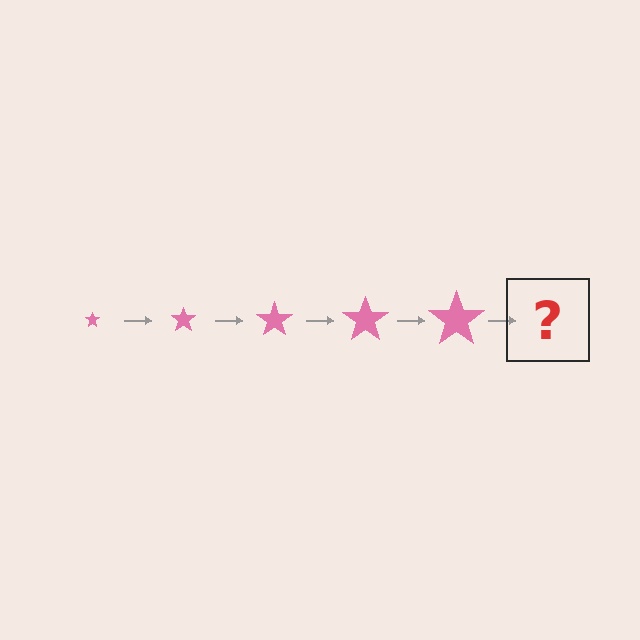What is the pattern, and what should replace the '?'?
The pattern is that the star gets progressively larger each step. The '?' should be a pink star, larger than the previous one.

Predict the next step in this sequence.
The next step is a pink star, larger than the previous one.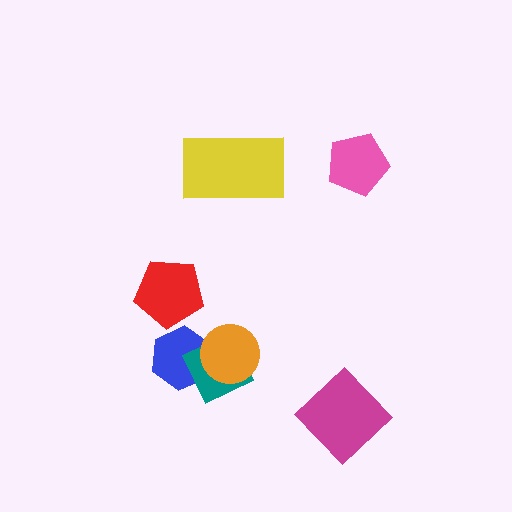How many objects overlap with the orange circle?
2 objects overlap with the orange circle.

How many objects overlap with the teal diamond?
2 objects overlap with the teal diamond.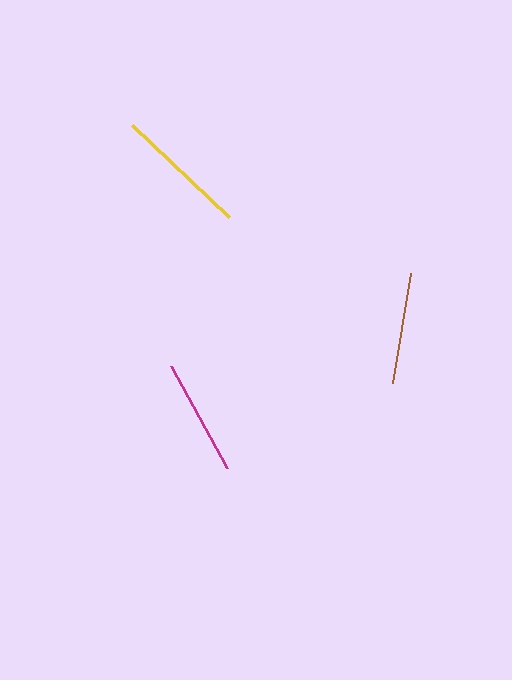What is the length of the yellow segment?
The yellow segment is approximately 133 pixels long.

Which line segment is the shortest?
The brown line is the shortest at approximately 111 pixels.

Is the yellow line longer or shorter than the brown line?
The yellow line is longer than the brown line.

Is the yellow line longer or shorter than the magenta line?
The yellow line is longer than the magenta line.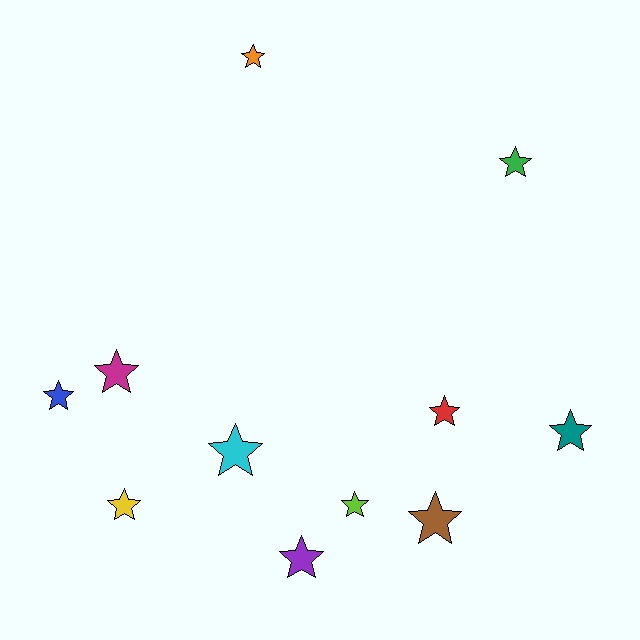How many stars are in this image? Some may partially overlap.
There are 11 stars.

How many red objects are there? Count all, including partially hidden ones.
There is 1 red object.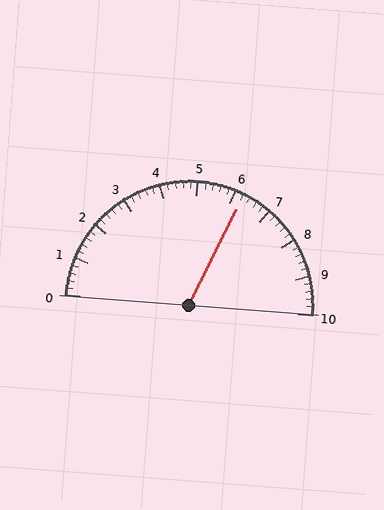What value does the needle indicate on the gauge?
The needle indicates approximately 6.2.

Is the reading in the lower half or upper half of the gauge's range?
The reading is in the upper half of the range (0 to 10).